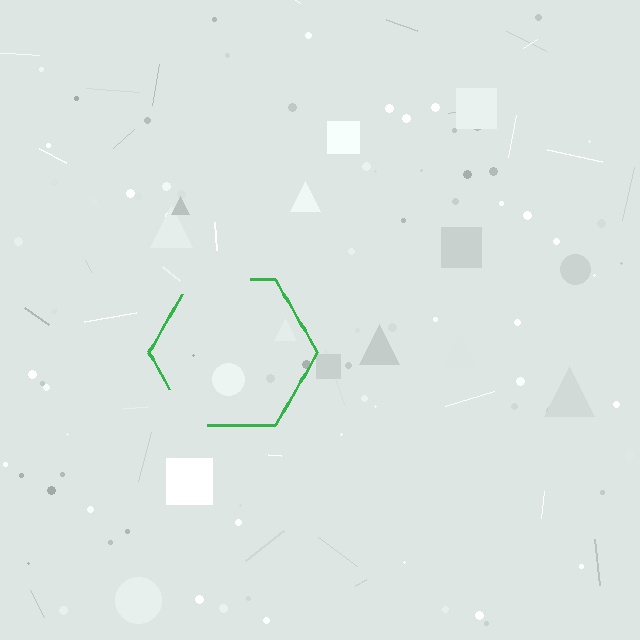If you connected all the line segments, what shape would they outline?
They would outline a hexagon.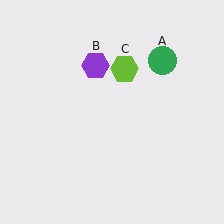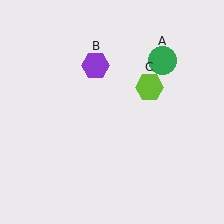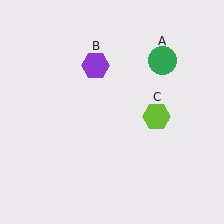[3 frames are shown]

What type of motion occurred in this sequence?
The lime hexagon (object C) rotated clockwise around the center of the scene.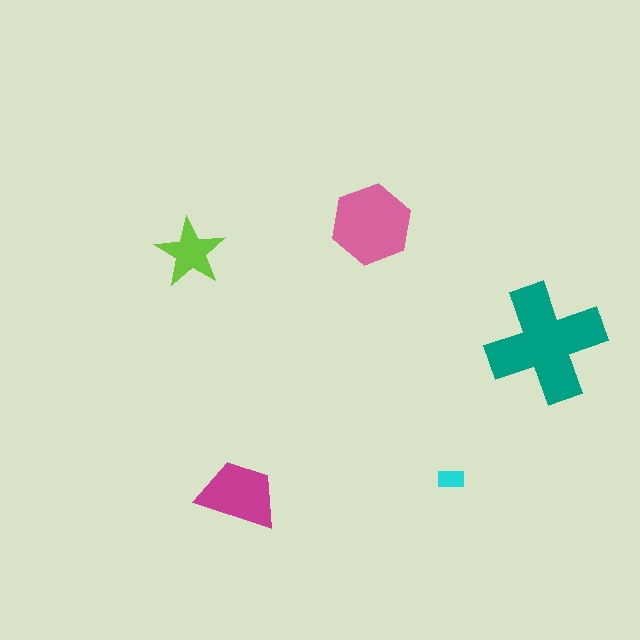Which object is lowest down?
The magenta trapezoid is bottommost.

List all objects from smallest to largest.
The cyan rectangle, the lime star, the magenta trapezoid, the pink hexagon, the teal cross.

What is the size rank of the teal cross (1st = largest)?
1st.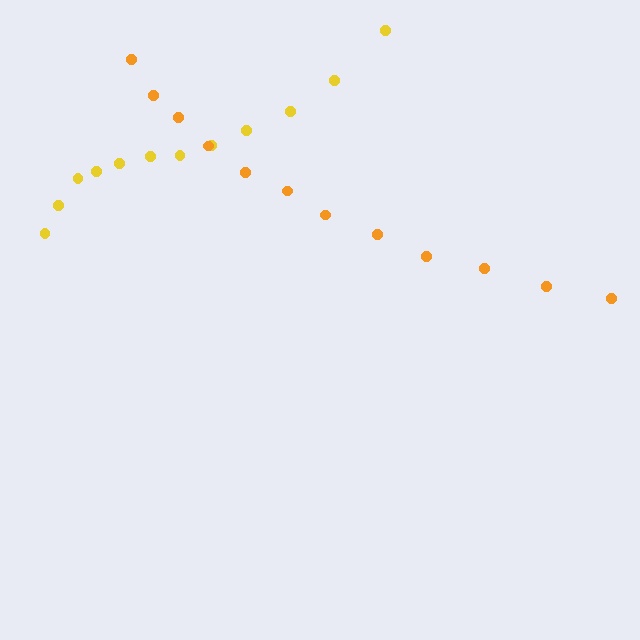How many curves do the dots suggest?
There are 2 distinct paths.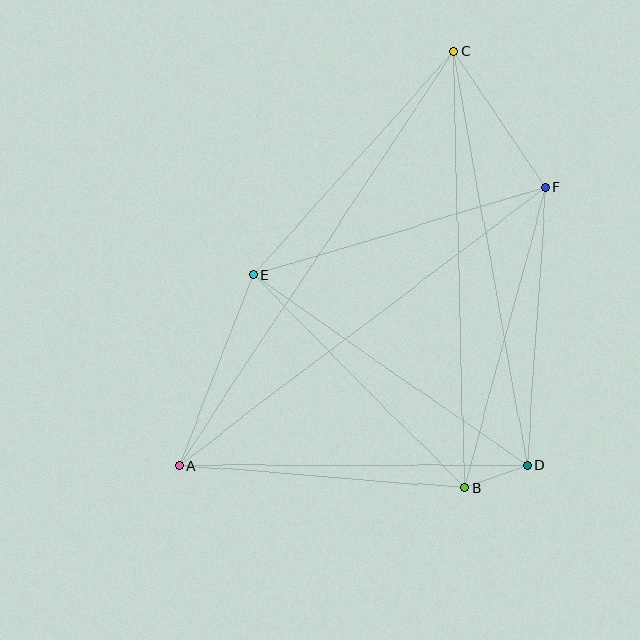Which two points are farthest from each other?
Points A and C are farthest from each other.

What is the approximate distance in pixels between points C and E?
The distance between C and E is approximately 300 pixels.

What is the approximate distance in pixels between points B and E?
The distance between B and E is approximately 300 pixels.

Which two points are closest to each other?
Points B and D are closest to each other.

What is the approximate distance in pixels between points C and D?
The distance between C and D is approximately 420 pixels.